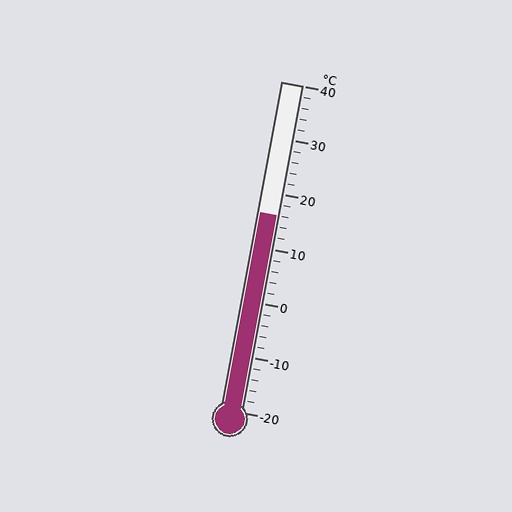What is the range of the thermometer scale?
The thermometer scale ranges from -20°C to 40°C.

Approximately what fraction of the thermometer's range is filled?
The thermometer is filled to approximately 60% of its range.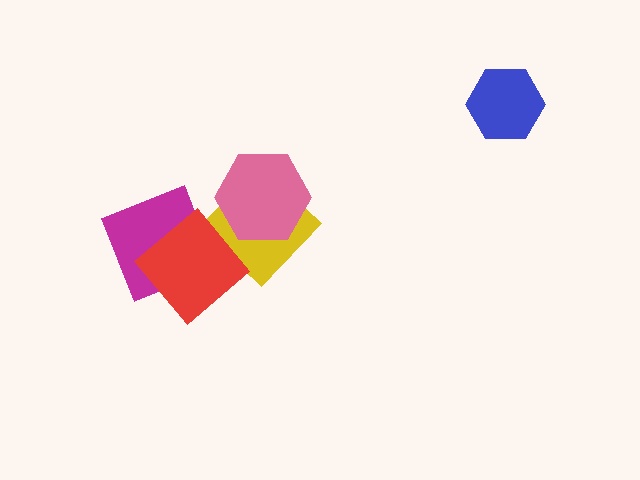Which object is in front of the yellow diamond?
The pink hexagon is in front of the yellow diamond.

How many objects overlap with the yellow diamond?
1 object overlaps with the yellow diamond.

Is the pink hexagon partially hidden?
No, no other shape covers it.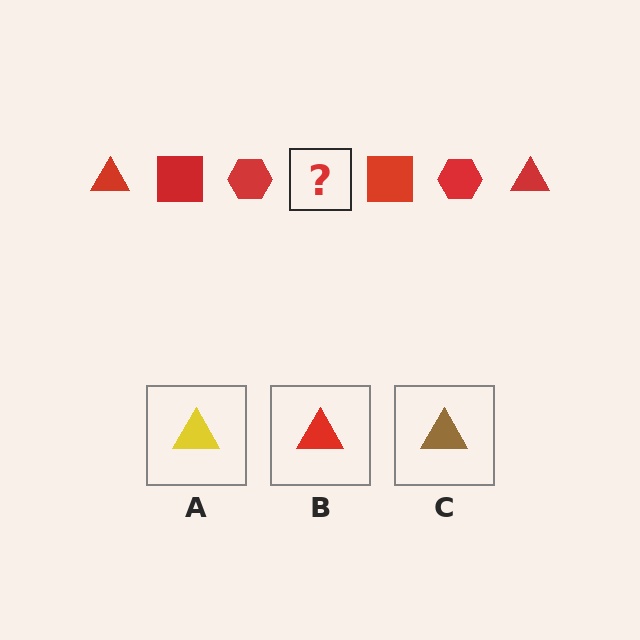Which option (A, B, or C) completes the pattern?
B.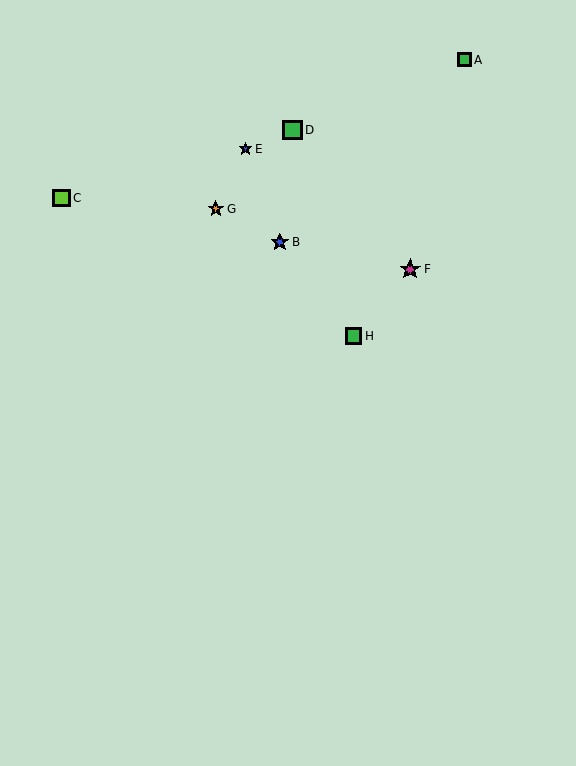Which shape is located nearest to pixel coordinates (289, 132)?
The green square (labeled D) at (292, 130) is nearest to that location.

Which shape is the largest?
The magenta star (labeled F) is the largest.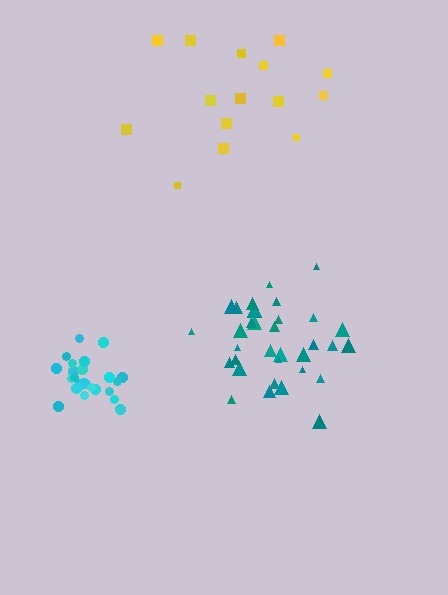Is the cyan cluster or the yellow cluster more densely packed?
Cyan.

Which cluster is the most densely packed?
Cyan.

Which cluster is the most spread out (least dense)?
Yellow.